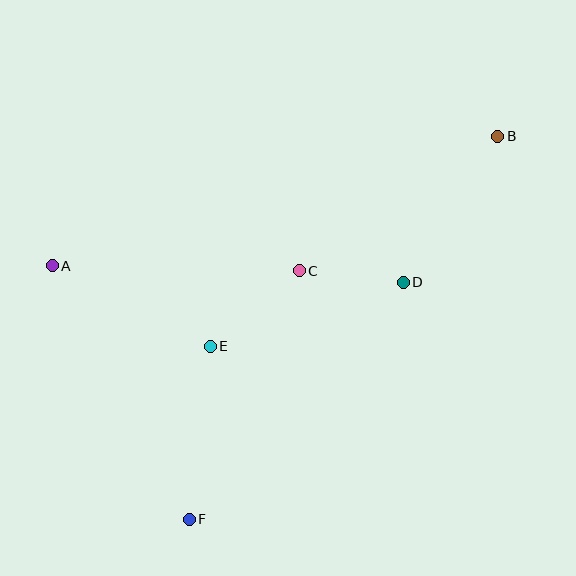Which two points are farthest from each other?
Points B and F are farthest from each other.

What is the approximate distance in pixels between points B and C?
The distance between B and C is approximately 240 pixels.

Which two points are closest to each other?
Points C and D are closest to each other.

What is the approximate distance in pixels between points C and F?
The distance between C and F is approximately 272 pixels.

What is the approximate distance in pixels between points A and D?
The distance between A and D is approximately 352 pixels.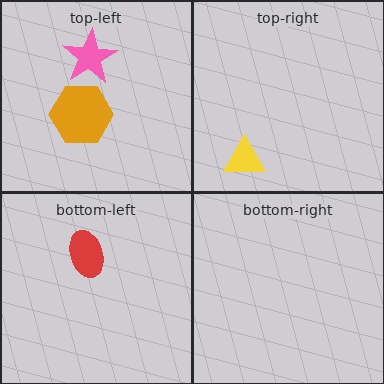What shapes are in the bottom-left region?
The red ellipse.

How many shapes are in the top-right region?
1.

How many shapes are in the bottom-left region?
1.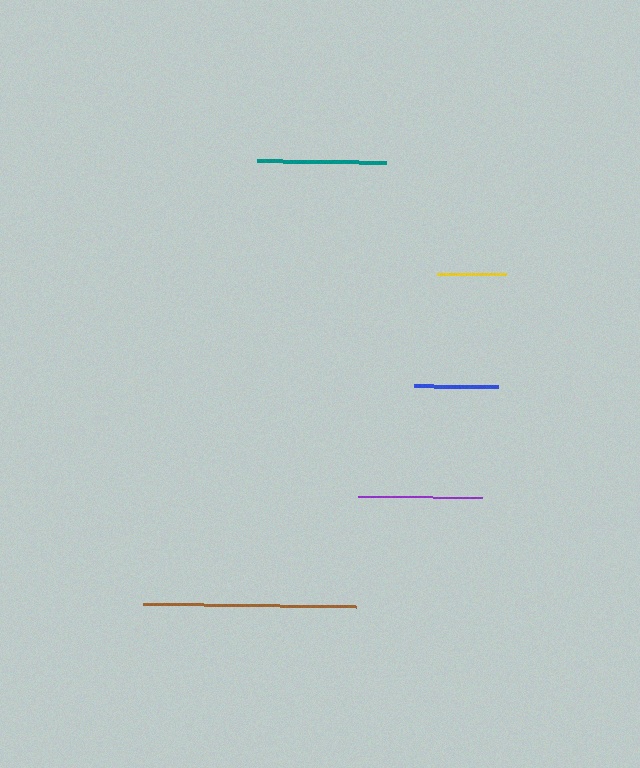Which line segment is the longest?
The brown line is the longest at approximately 212 pixels.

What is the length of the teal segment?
The teal segment is approximately 129 pixels long.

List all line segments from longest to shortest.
From longest to shortest: brown, teal, purple, blue, yellow.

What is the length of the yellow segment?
The yellow segment is approximately 69 pixels long.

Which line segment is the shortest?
The yellow line is the shortest at approximately 69 pixels.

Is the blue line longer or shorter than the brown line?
The brown line is longer than the blue line.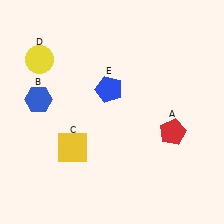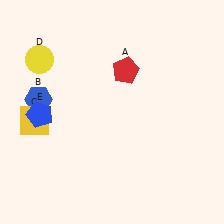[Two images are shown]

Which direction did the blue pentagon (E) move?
The blue pentagon (E) moved left.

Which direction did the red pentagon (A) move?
The red pentagon (A) moved up.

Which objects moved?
The objects that moved are: the red pentagon (A), the yellow square (C), the blue pentagon (E).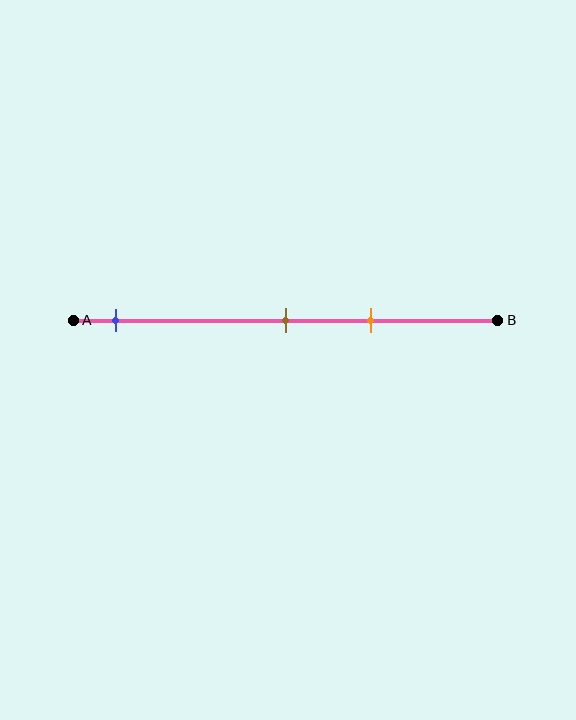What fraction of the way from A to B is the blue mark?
The blue mark is approximately 10% (0.1) of the way from A to B.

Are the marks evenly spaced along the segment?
No, the marks are not evenly spaced.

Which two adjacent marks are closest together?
The brown and orange marks are the closest adjacent pair.